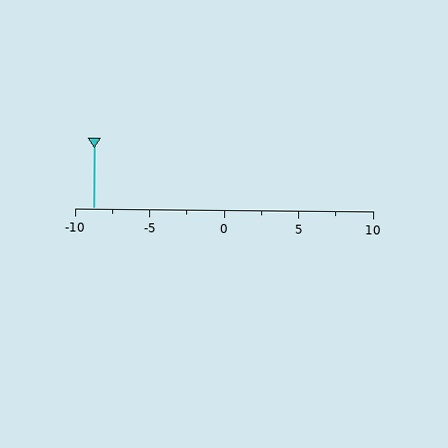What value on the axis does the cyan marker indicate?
The marker indicates approximately -8.8.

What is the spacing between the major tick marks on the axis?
The major ticks are spaced 5 apart.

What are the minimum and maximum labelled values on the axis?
The axis runs from -10 to 10.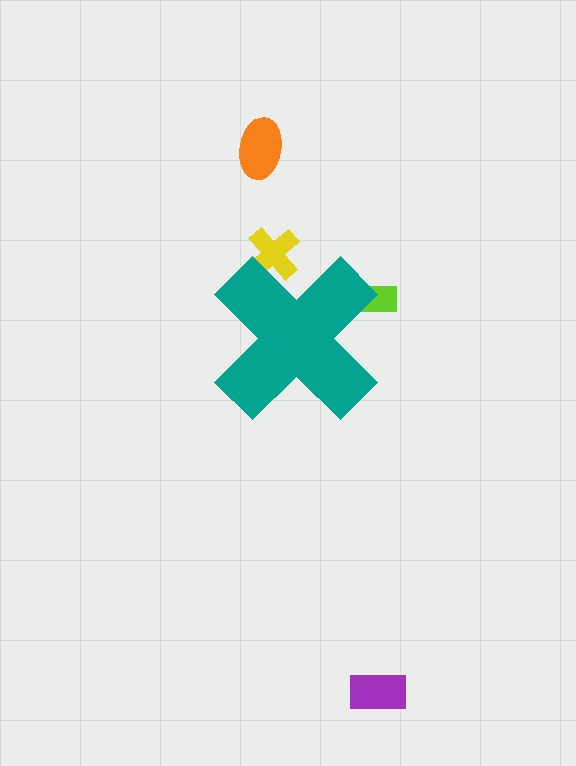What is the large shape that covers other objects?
A teal cross.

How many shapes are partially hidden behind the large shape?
2 shapes are partially hidden.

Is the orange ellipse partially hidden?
No, the orange ellipse is fully visible.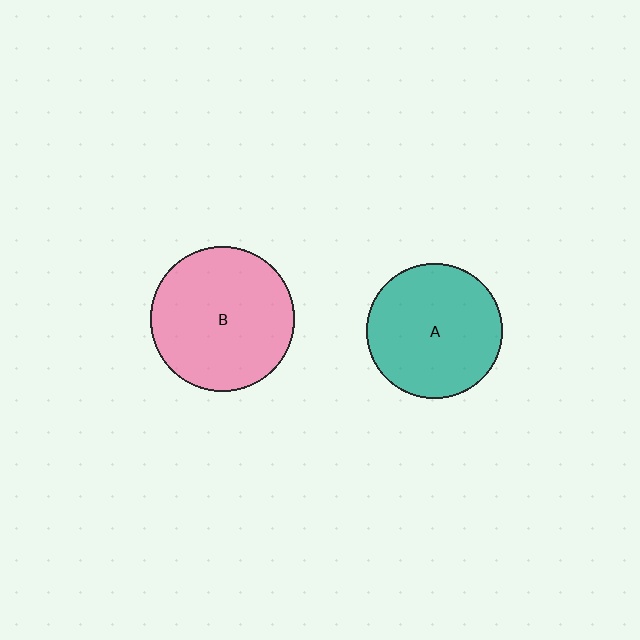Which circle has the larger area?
Circle B (pink).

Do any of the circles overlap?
No, none of the circles overlap.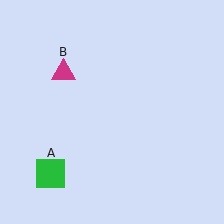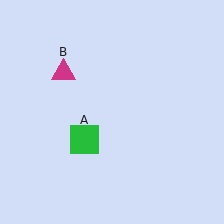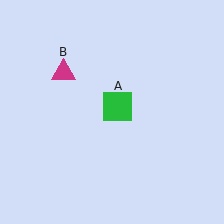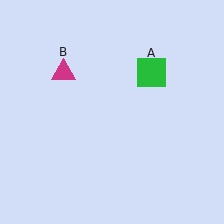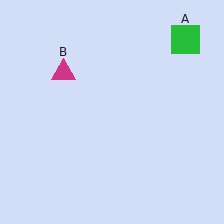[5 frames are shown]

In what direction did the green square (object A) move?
The green square (object A) moved up and to the right.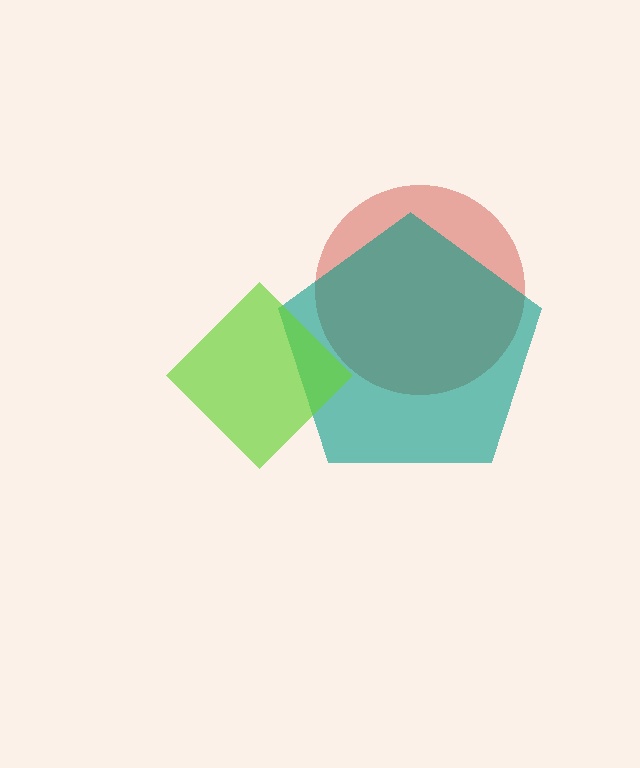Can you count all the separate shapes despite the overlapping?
Yes, there are 3 separate shapes.